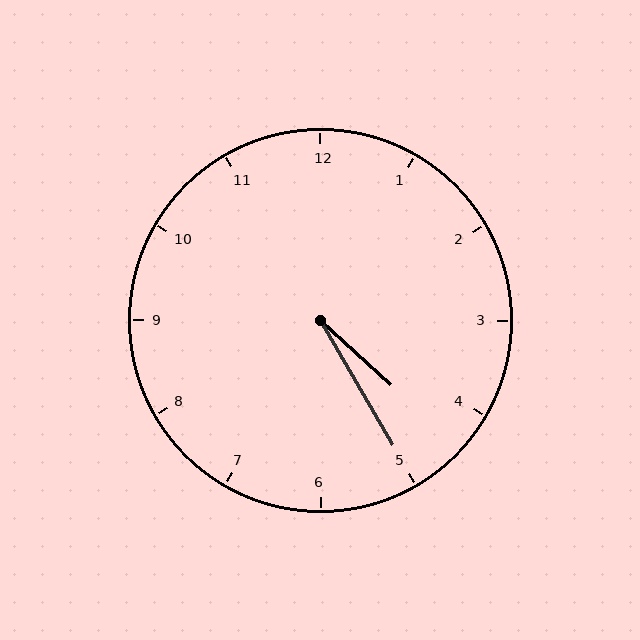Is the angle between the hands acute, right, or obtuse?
It is acute.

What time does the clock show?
4:25.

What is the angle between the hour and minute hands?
Approximately 18 degrees.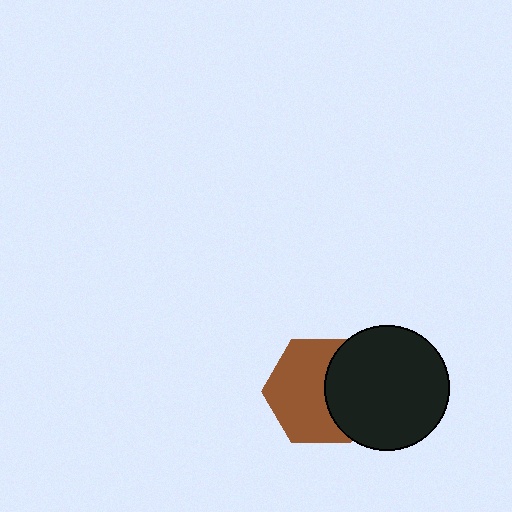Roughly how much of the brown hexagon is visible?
About half of it is visible (roughly 63%).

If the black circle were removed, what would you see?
You would see the complete brown hexagon.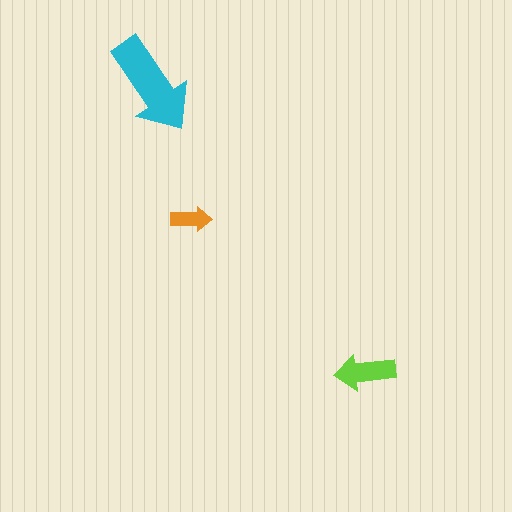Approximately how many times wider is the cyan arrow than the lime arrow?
About 1.5 times wider.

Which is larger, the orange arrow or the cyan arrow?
The cyan one.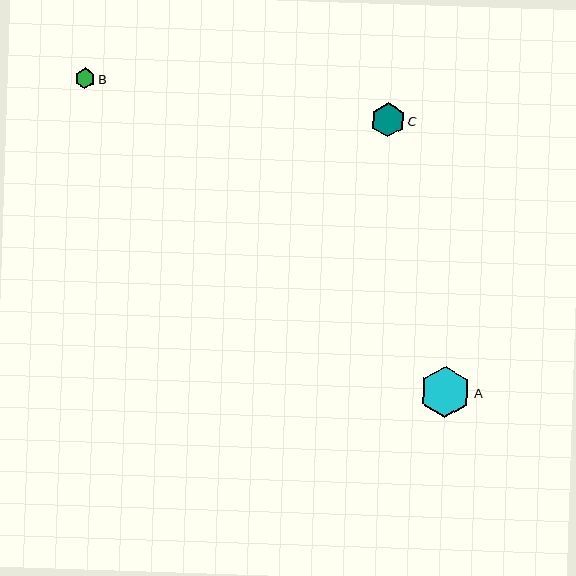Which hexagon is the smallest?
Hexagon B is the smallest with a size of approximately 20 pixels.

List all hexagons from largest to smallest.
From largest to smallest: A, C, B.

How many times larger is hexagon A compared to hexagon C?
Hexagon A is approximately 1.5 times the size of hexagon C.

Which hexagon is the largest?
Hexagon A is the largest with a size of approximately 51 pixels.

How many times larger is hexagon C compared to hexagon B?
Hexagon C is approximately 1.7 times the size of hexagon B.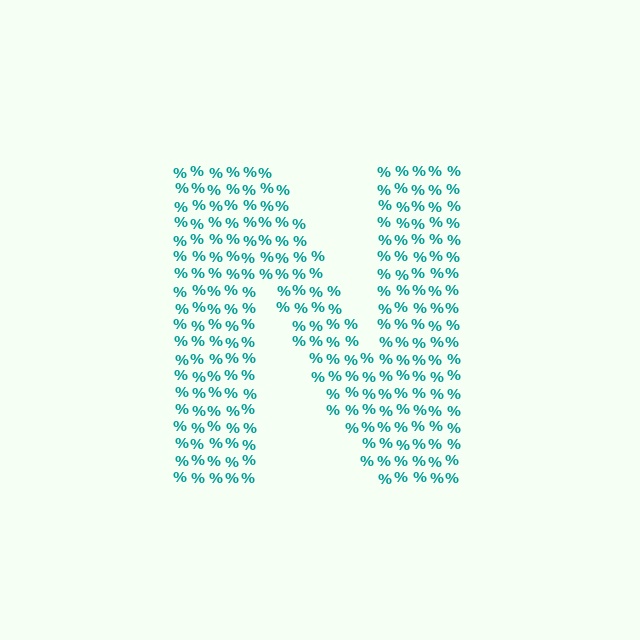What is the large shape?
The large shape is the letter N.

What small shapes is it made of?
It is made of small percent signs.